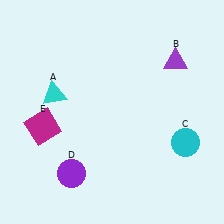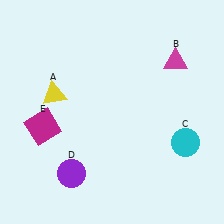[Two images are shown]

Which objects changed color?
A changed from cyan to yellow. B changed from purple to magenta.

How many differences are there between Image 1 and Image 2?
There are 2 differences between the two images.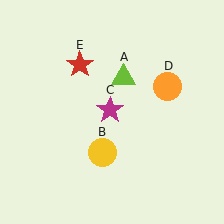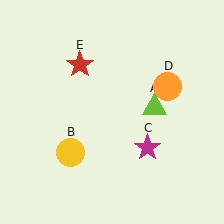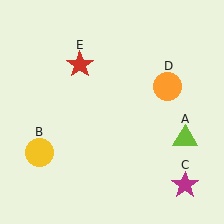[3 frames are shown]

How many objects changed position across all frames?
3 objects changed position: lime triangle (object A), yellow circle (object B), magenta star (object C).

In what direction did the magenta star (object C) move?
The magenta star (object C) moved down and to the right.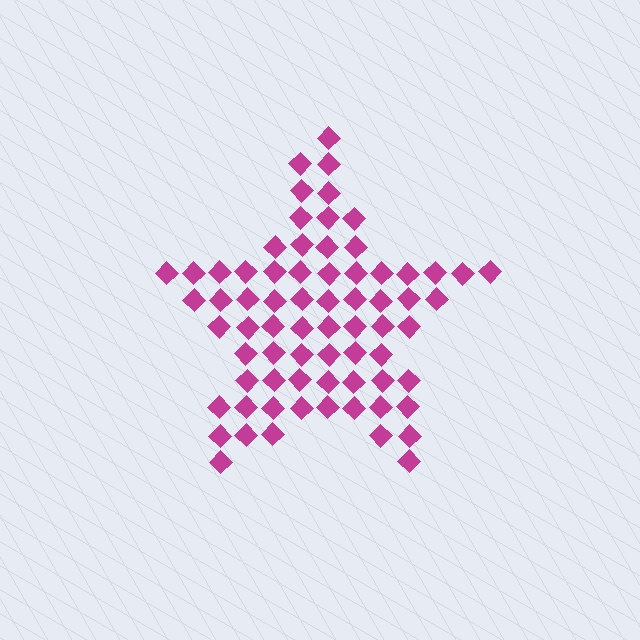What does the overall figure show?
The overall figure shows a star.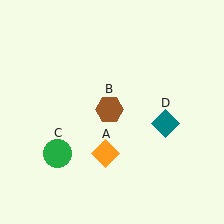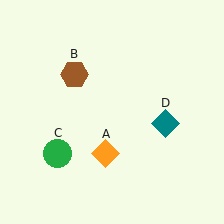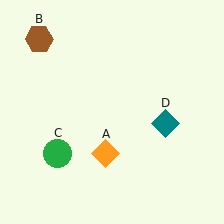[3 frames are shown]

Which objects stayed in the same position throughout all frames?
Orange diamond (object A) and green circle (object C) and teal diamond (object D) remained stationary.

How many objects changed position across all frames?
1 object changed position: brown hexagon (object B).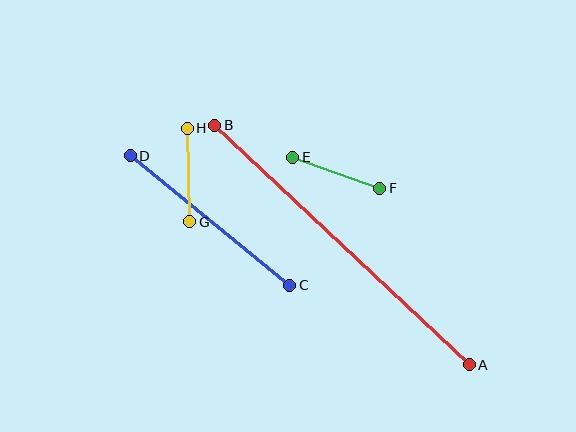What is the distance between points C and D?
The distance is approximately 206 pixels.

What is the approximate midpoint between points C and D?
The midpoint is at approximately (210, 221) pixels.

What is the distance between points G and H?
The distance is approximately 93 pixels.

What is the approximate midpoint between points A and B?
The midpoint is at approximately (342, 245) pixels.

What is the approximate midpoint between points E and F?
The midpoint is at approximately (336, 173) pixels.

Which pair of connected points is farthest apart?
Points A and B are farthest apart.